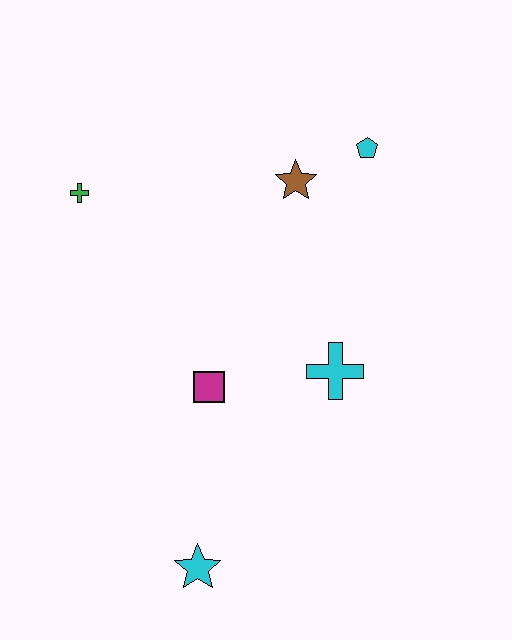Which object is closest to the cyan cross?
The magenta square is closest to the cyan cross.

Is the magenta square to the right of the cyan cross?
No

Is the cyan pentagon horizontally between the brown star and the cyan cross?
No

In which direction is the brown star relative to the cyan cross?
The brown star is above the cyan cross.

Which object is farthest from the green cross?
The cyan star is farthest from the green cross.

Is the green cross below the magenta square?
No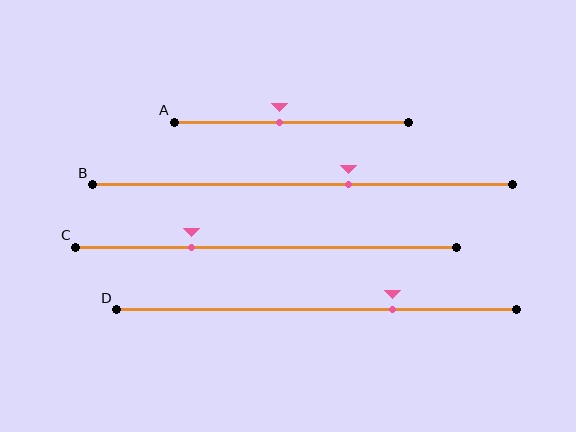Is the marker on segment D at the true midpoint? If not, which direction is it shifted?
No, the marker on segment D is shifted to the right by about 19% of the segment length.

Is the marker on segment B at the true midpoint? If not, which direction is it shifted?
No, the marker on segment B is shifted to the right by about 11% of the segment length.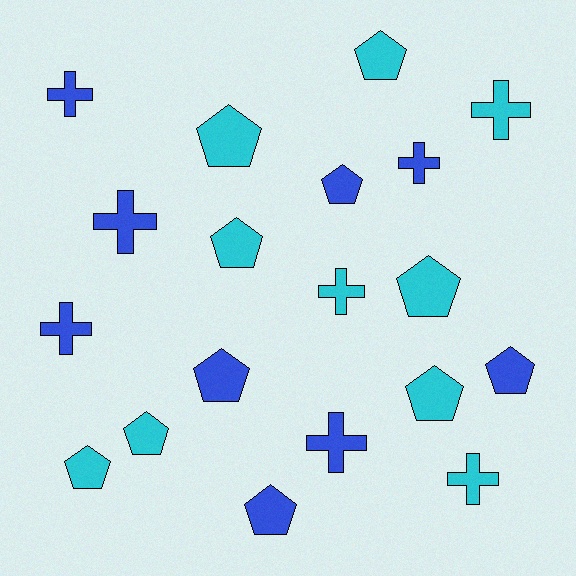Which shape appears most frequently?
Pentagon, with 11 objects.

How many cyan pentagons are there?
There are 7 cyan pentagons.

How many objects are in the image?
There are 19 objects.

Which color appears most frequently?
Cyan, with 10 objects.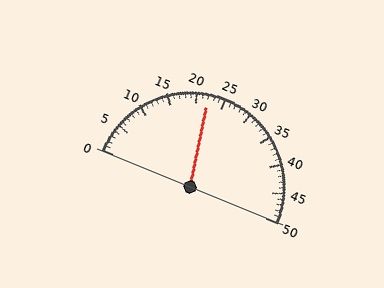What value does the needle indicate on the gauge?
The needle indicates approximately 22.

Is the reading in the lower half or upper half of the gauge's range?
The reading is in the lower half of the range (0 to 50).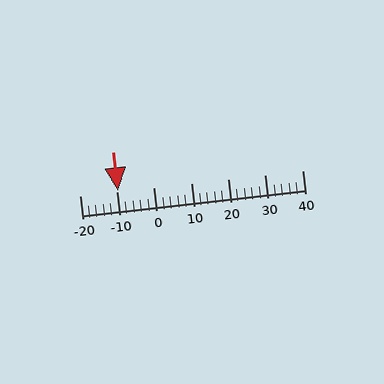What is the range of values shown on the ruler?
The ruler shows values from -20 to 40.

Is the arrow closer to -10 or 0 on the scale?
The arrow is closer to -10.